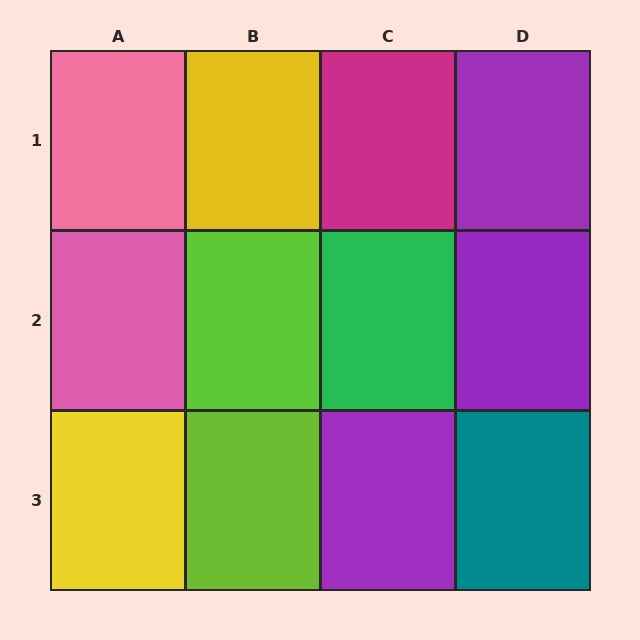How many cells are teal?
1 cell is teal.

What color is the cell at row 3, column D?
Teal.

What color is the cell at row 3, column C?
Purple.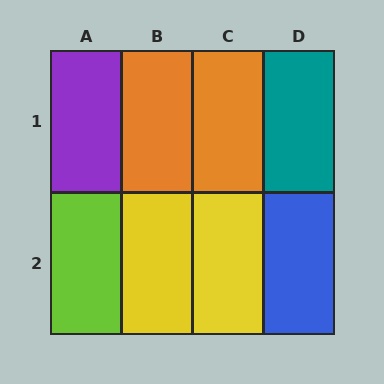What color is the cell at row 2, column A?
Lime.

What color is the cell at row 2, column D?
Blue.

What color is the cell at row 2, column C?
Yellow.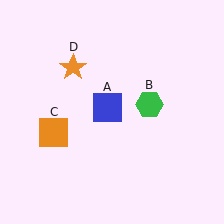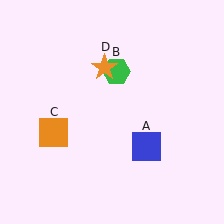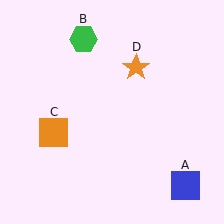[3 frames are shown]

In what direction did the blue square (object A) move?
The blue square (object A) moved down and to the right.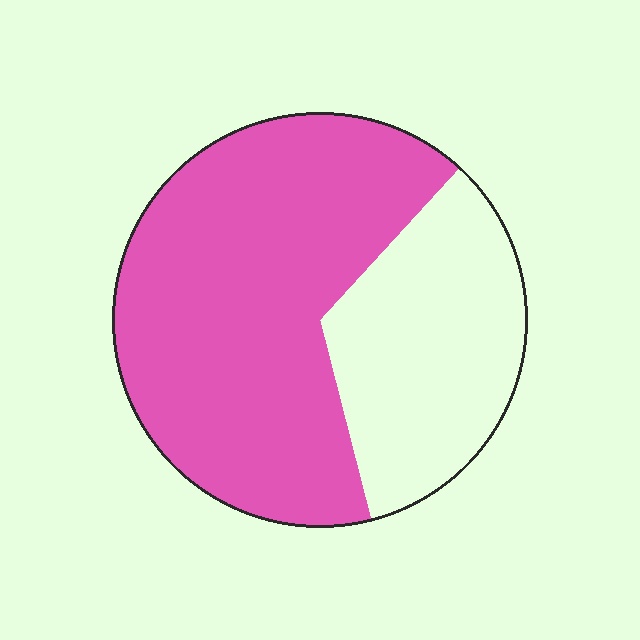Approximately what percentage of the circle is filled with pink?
Approximately 65%.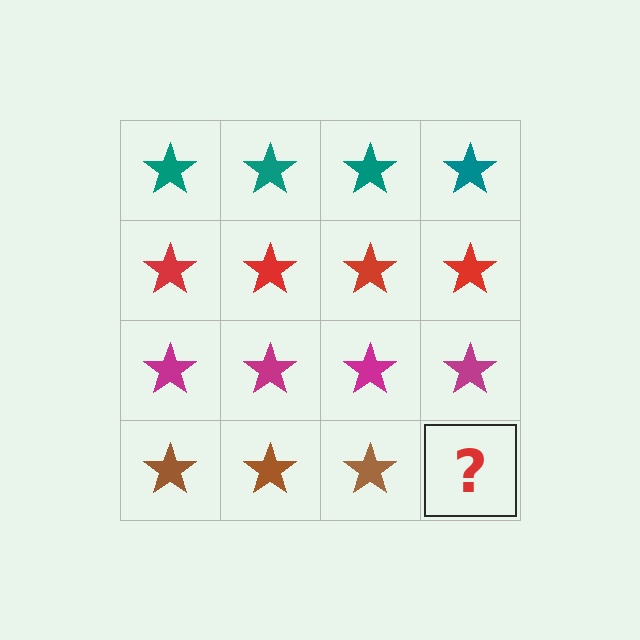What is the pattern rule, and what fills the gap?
The rule is that each row has a consistent color. The gap should be filled with a brown star.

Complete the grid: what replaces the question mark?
The question mark should be replaced with a brown star.